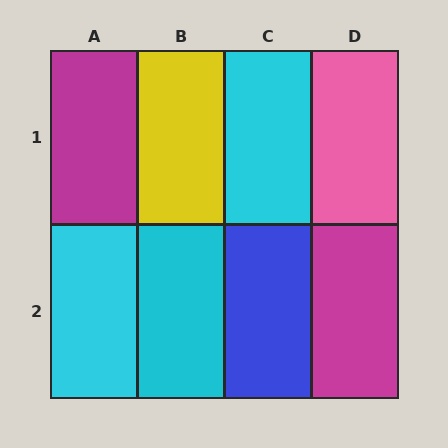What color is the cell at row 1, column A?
Magenta.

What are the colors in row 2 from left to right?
Cyan, cyan, blue, magenta.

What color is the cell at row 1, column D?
Pink.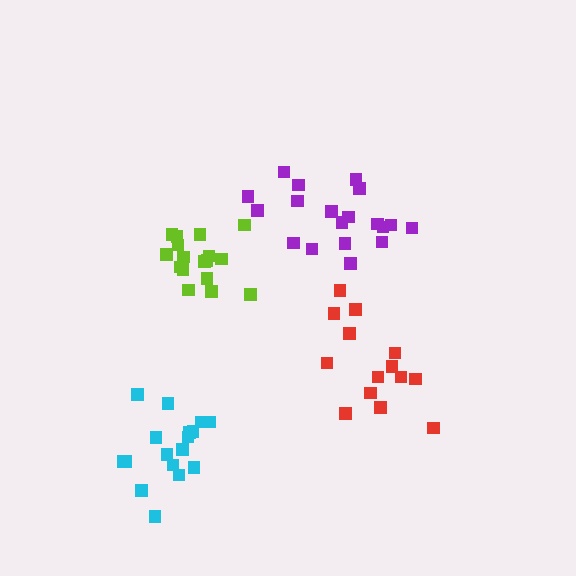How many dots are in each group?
Group 1: 17 dots, Group 2: 19 dots, Group 3: 14 dots, Group 4: 17 dots (67 total).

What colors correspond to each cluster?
The clusters are colored: cyan, purple, red, lime.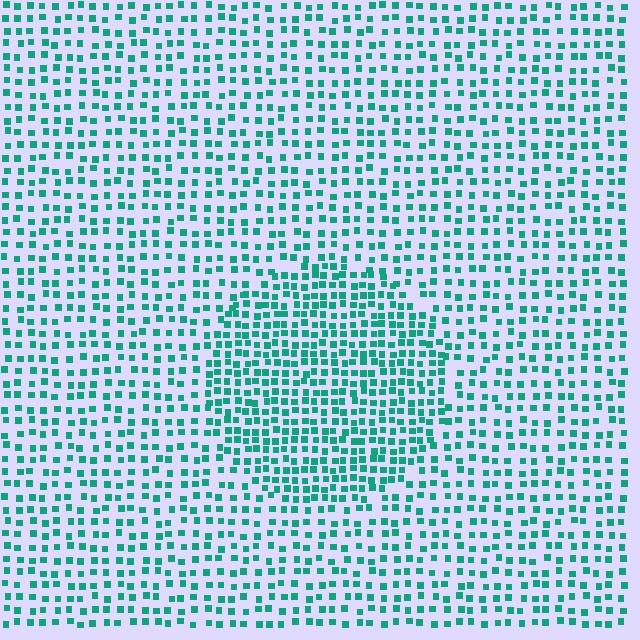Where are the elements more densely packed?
The elements are more densely packed inside the circle boundary.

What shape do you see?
I see a circle.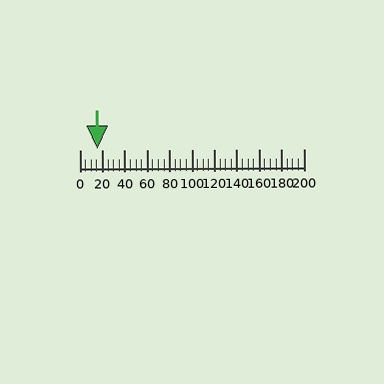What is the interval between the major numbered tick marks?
The major tick marks are spaced 20 units apart.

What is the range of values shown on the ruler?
The ruler shows values from 0 to 200.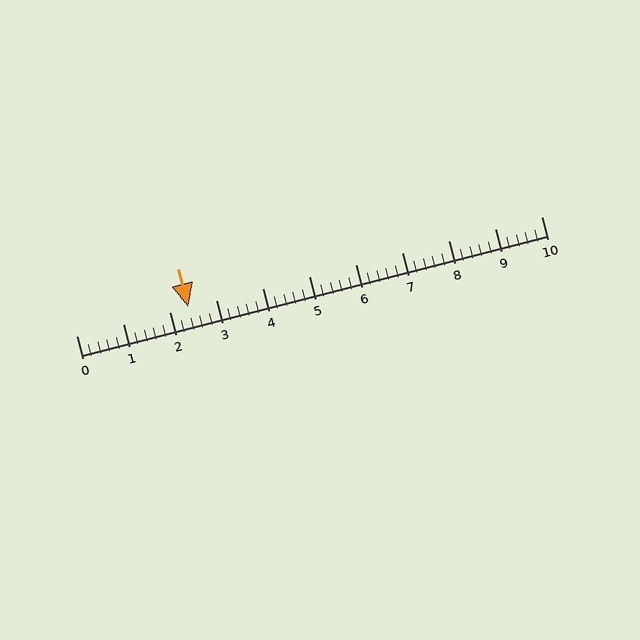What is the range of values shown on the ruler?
The ruler shows values from 0 to 10.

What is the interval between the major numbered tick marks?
The major tick marks are spaced 1 units apart.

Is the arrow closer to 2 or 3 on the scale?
The arrow is closer to 2.